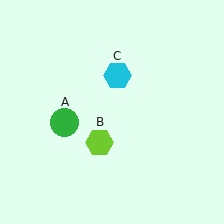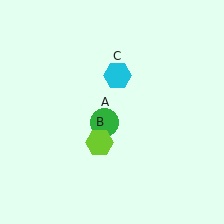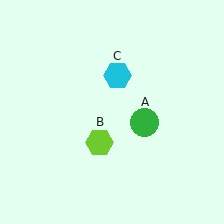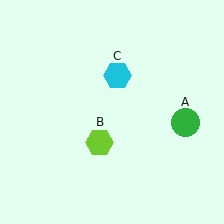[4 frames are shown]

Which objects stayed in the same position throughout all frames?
Lime hexagon (object B) and cyan hexagon (object C) remained stationary.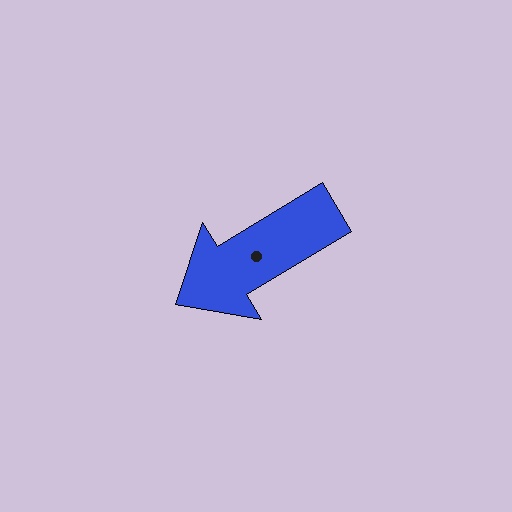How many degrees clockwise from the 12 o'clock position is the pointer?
Approximately 239 degrees.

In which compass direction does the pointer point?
Southwest.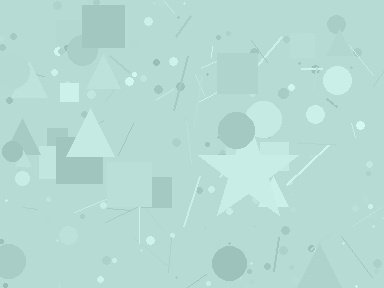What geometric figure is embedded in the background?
A star is embedded in the background.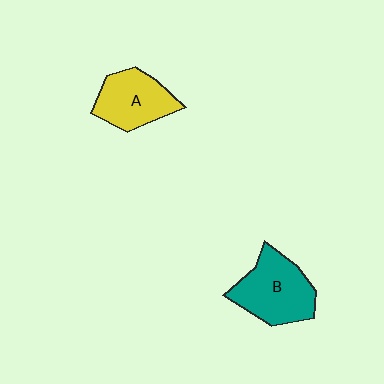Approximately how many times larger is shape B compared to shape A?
Approximately 1.2 times.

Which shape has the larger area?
Shape B (teal).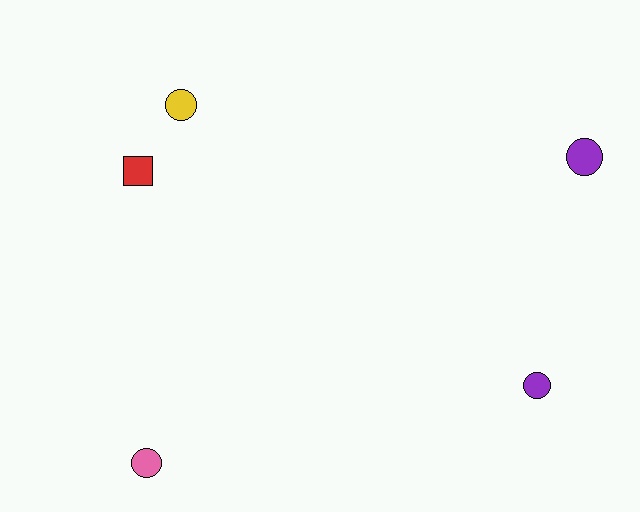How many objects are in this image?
There are 5 objects.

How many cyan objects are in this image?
There are no cyan objects.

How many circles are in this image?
There are 4 circles.